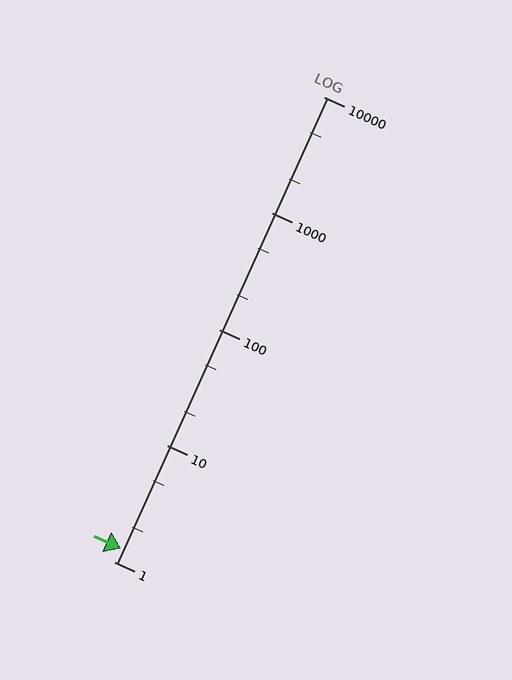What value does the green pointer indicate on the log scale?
The pointer indicates approximately 1.3.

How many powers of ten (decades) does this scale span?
The scale spans 4 decades, from 1 to 10000.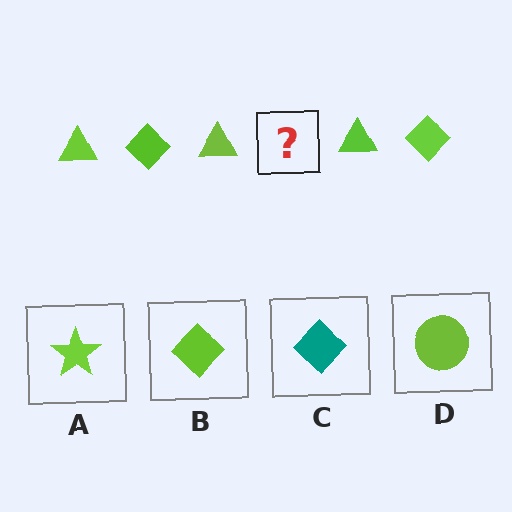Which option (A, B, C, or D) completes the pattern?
B.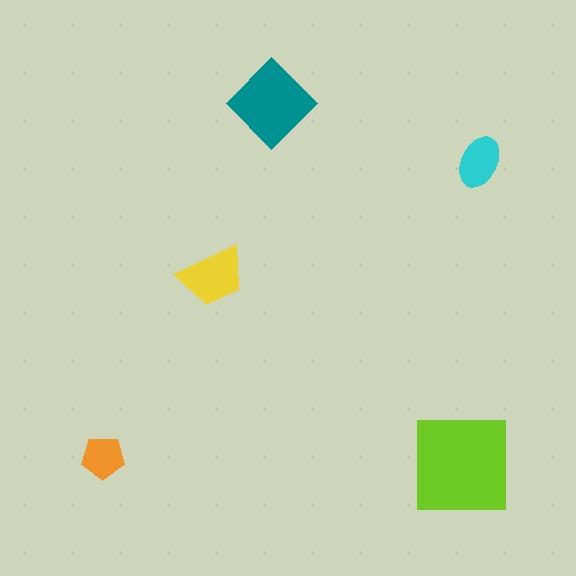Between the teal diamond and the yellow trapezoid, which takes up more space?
The teal diamond.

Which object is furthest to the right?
The cyan ellipse is rightmost.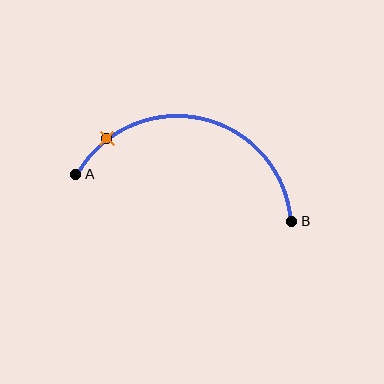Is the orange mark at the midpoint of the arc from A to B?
No. The orange mark lies on the arc but is closer to endpoint A. The arc midpoint would be at the point on the curve equidistant along the arc from both A and B.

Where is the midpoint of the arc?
The arc midpoint is the point on the curve farthest from the straight line joining A and B. It sits above that line.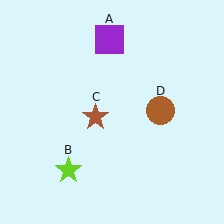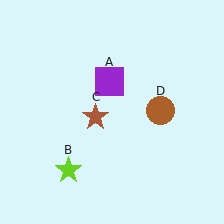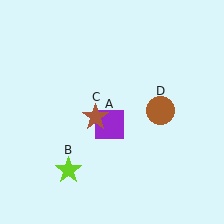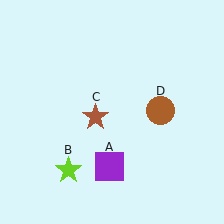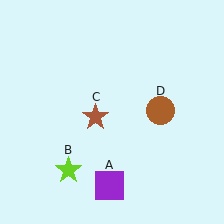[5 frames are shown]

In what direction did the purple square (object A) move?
The purple square (object A) moved down.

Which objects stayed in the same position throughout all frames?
Lime star (object B) and brown star (object C) and brown circle (object D) remained stationary.